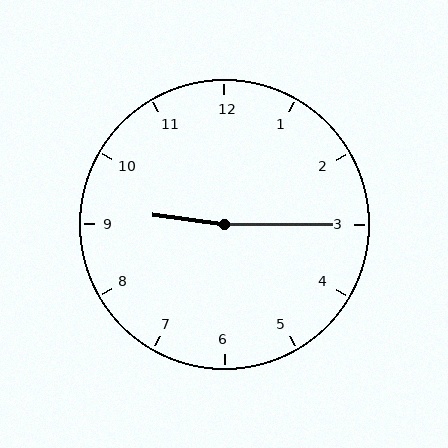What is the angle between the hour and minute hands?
Approximately 172 degrees.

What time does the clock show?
9:15.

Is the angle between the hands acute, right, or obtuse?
It is obtuse.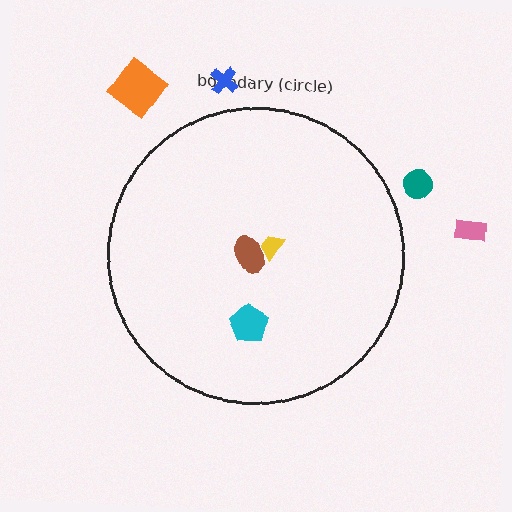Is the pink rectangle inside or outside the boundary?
Outside.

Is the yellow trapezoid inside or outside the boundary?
Inside.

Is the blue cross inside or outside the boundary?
Outside.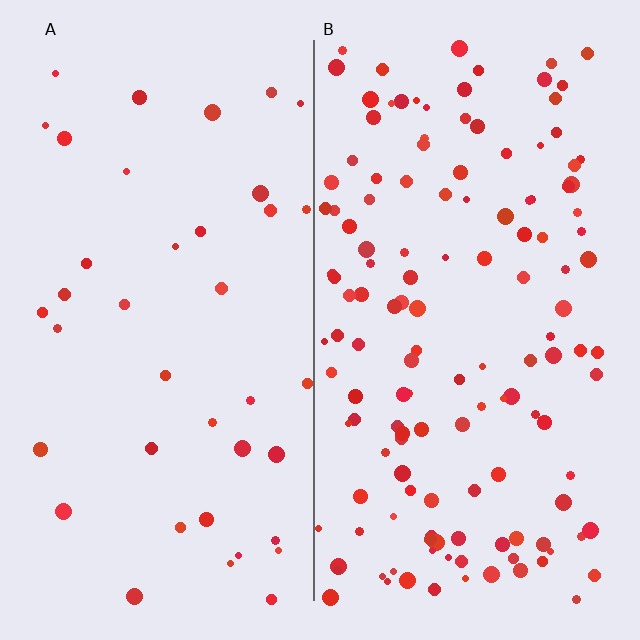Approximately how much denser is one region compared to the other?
Approximately 3.5× — region B over region A.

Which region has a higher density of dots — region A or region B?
B (the right).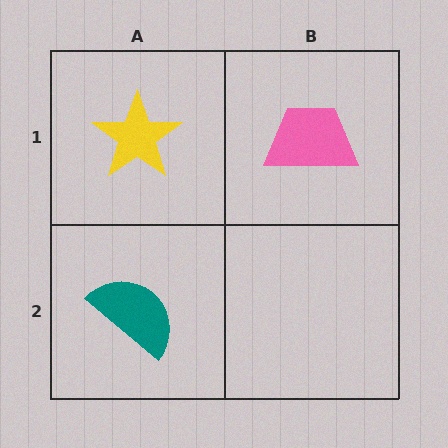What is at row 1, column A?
A yellow star.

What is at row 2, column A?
A teal semicircle.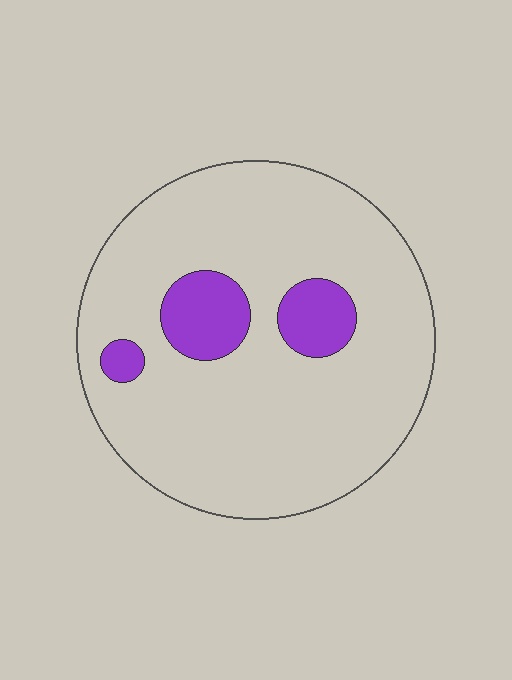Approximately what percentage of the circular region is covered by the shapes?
Approximately 15%.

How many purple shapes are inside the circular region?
3.